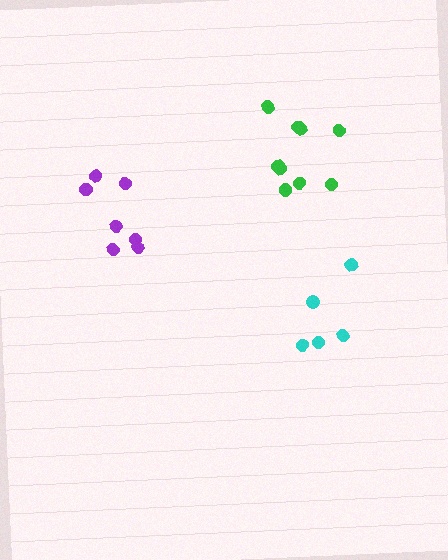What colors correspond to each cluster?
The clusters are colored: green, cyan, purple.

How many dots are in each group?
Group 1: 9 dots, Group 2: 5 dots, Group 3: 7 dots (21 total).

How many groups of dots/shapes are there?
There are 3 groups.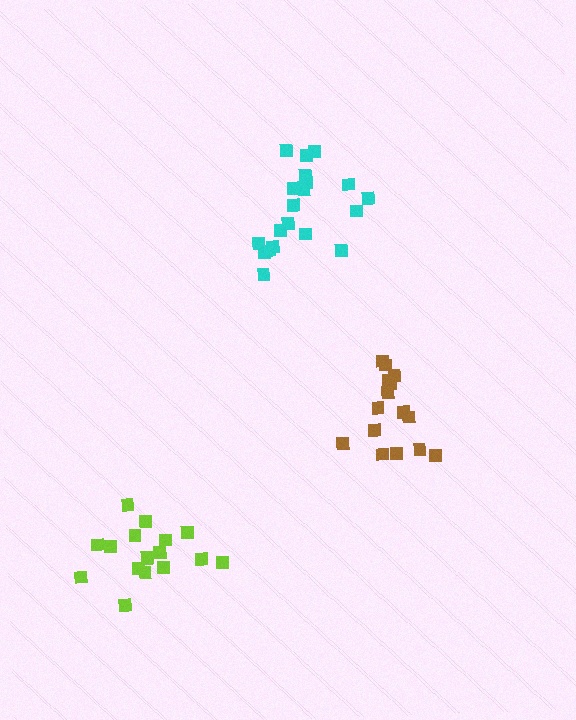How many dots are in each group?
Group 1: 20 dots, Group 2: 15 dots, Group 3: 17 dots (52 total).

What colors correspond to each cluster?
The clusters are colored: cyan, brown, lime.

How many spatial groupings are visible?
There are 3 spatial groupings.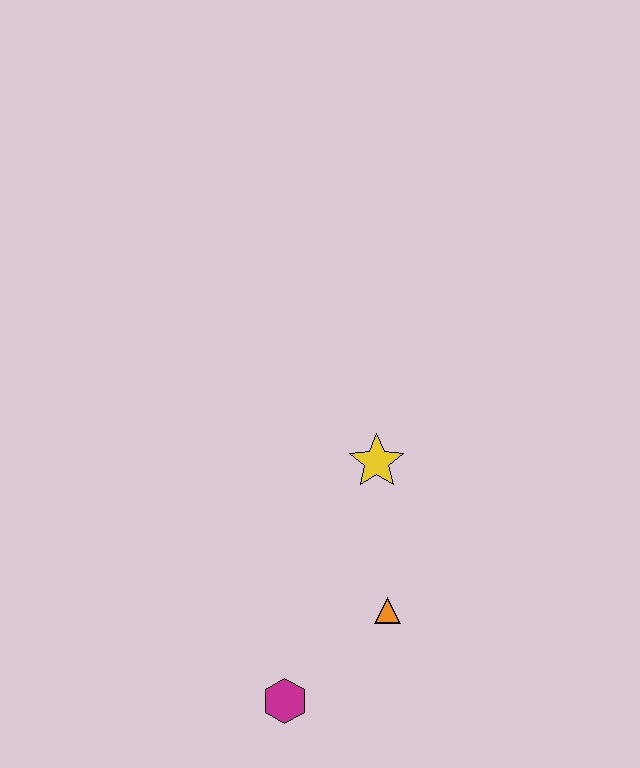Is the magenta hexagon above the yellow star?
No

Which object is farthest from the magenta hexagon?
The yellow star is farthest from the magenta hexagon.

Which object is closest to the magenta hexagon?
The orange triangle is closest to the magenta hexagon.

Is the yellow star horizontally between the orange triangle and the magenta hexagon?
Yes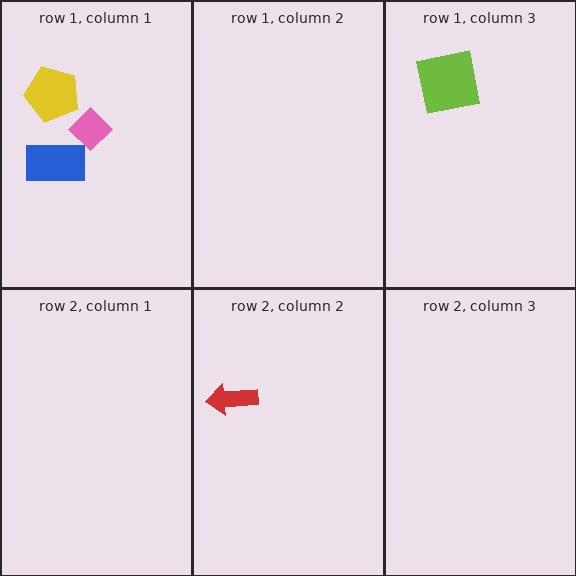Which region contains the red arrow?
The row 2, column 2 region.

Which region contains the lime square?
The row 1, column 3 region.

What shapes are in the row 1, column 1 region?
The blue rectangle, the pink diamond, the yellow pentagon.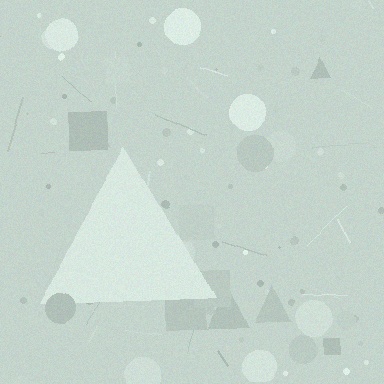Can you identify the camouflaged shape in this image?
The camouflaged shape is a triangle.